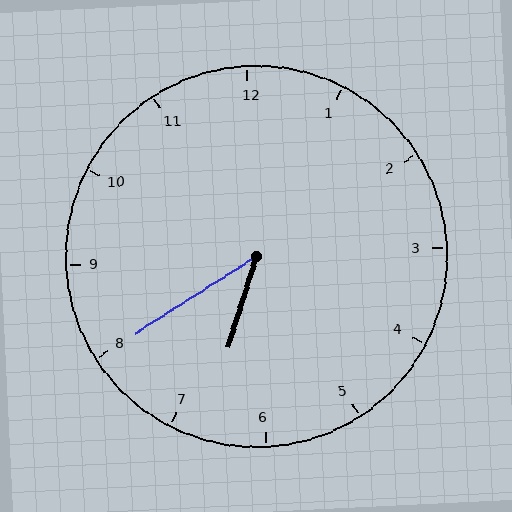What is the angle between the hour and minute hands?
Approximately 40 degrees.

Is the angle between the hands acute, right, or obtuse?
It is acute.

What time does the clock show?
6:40.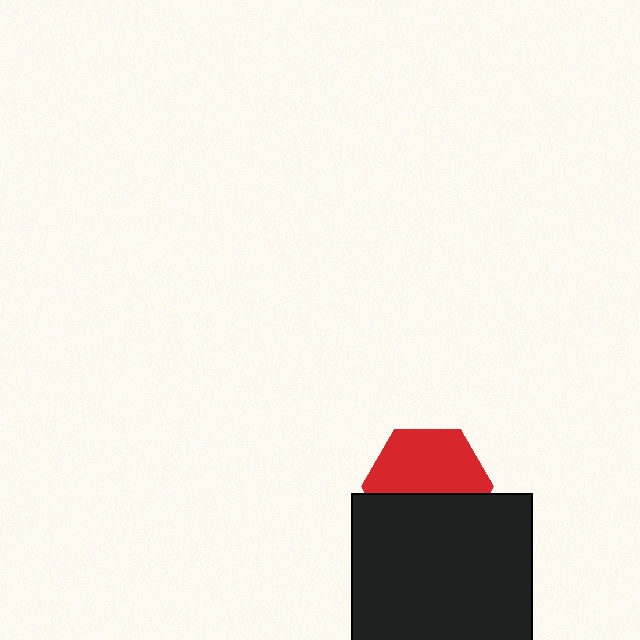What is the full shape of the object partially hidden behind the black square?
The partially hidden object is a red hexagon.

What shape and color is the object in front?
The object in front is a black square.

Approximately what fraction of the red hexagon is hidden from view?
Roughly 42% of the red hexagon is hidden behind the black square.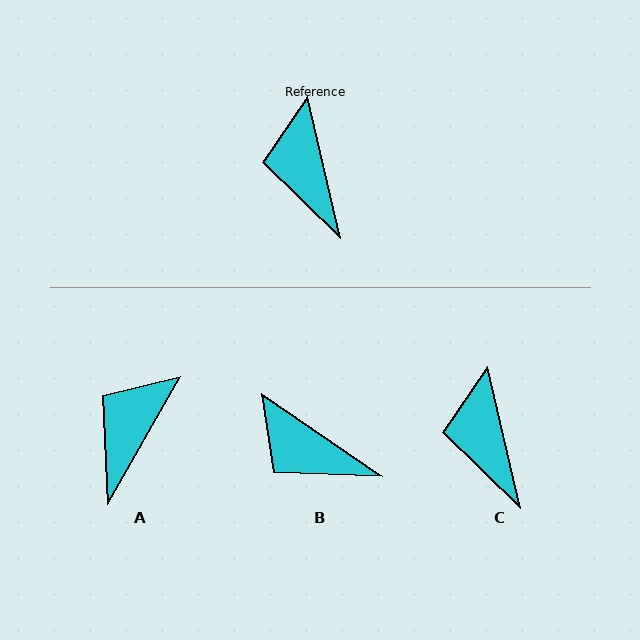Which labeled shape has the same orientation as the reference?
C.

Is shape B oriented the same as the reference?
No, it is off by about 43 degrees.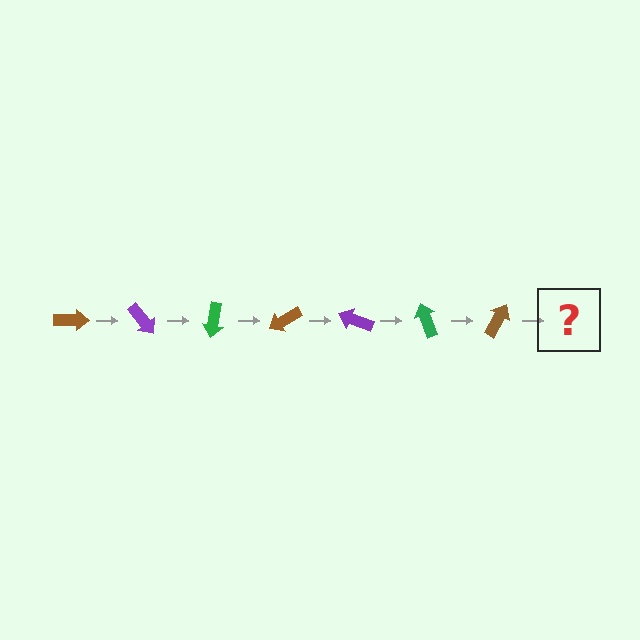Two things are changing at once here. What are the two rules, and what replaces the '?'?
The two rules are that it rotates 50 degrees each step and the color cycles through brown, purple, and green. The '?' should be a purple arrow, rotated 350 degrees from the start.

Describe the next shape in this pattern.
It should be a purple arrow, rotated 350 degrees from the start.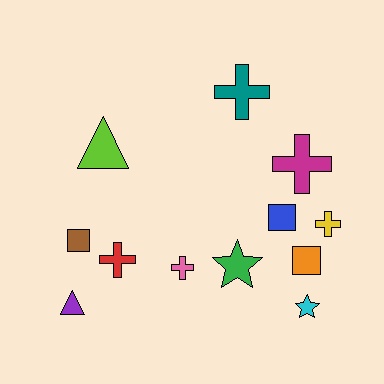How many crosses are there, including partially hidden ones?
There are 5 crosses.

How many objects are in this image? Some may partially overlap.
There are 12 objects.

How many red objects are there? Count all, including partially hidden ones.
There is 1 red object.